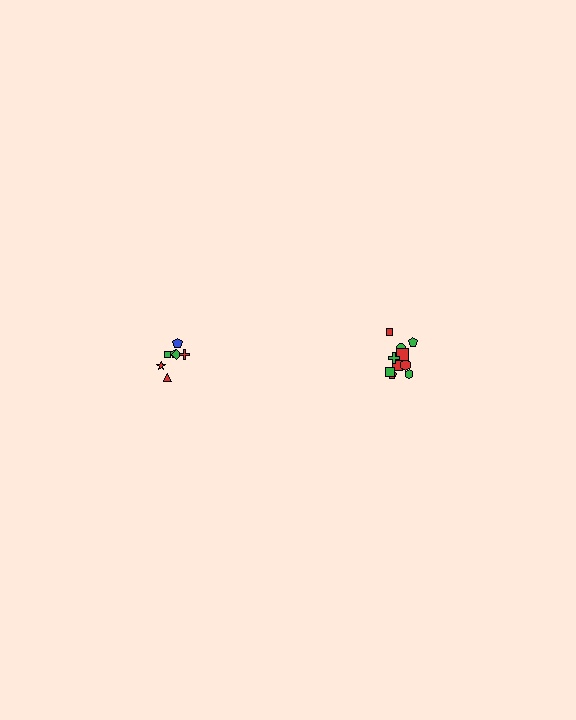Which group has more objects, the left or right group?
The right group.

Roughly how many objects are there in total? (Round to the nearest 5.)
Roughly 15 objects in total.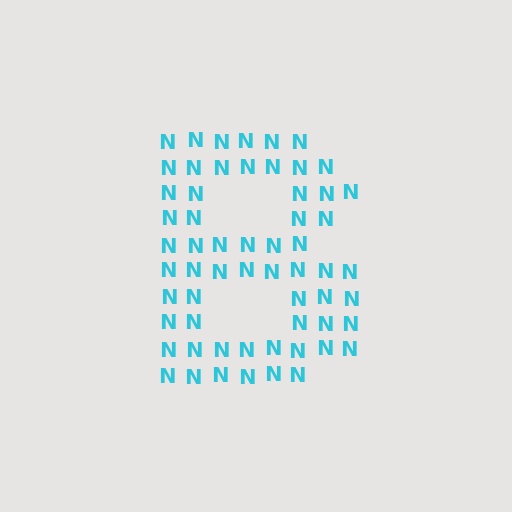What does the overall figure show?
The overall figure shows the letter B.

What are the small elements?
The small elements are letter N's.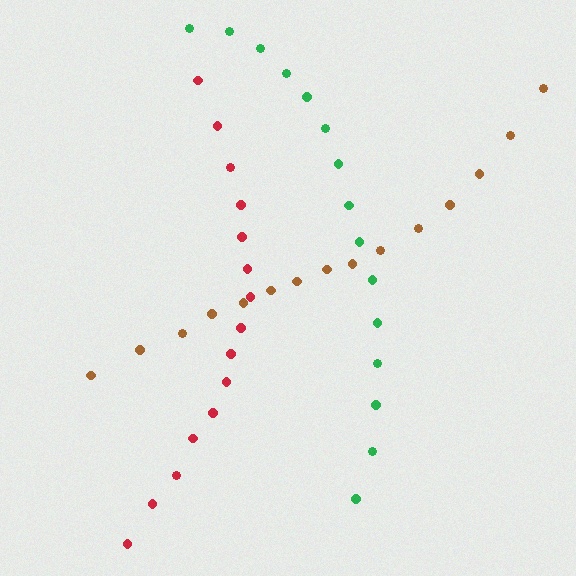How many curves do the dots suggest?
There are 3 distinct paths.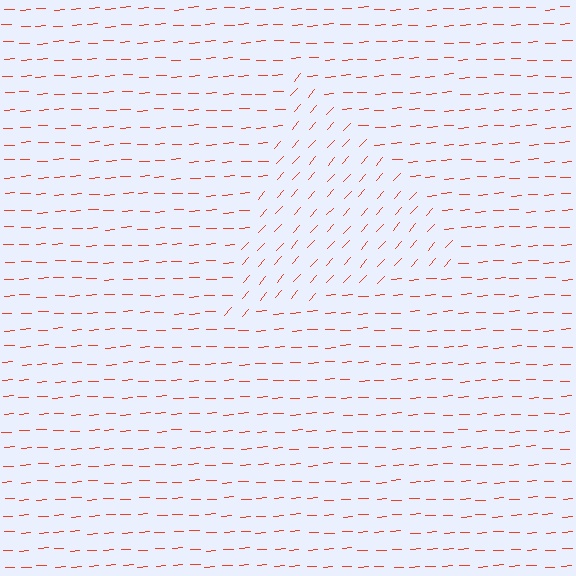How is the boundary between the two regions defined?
The boundary is defined purely by a change in line orientation (approximately 45 degrees difference). All lines are the same color and thickness.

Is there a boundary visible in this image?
Yes, there is a texture boundary formed by a change in line orientation.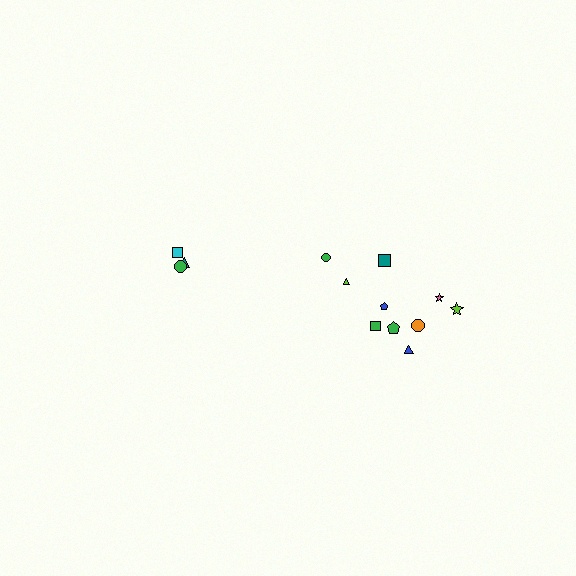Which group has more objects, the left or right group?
The right group.